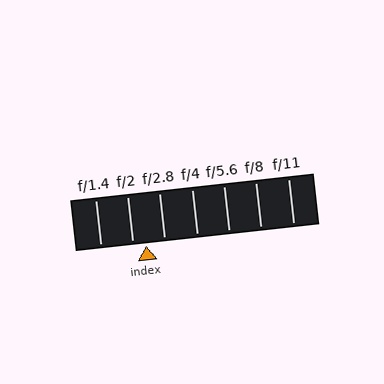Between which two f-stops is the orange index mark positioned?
The index mark is between f/2 and f/2.8.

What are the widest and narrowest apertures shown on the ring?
The widest aperture shown is f/1.4 and the narrowest is f/11.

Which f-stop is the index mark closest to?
The index mark is closest to f/2.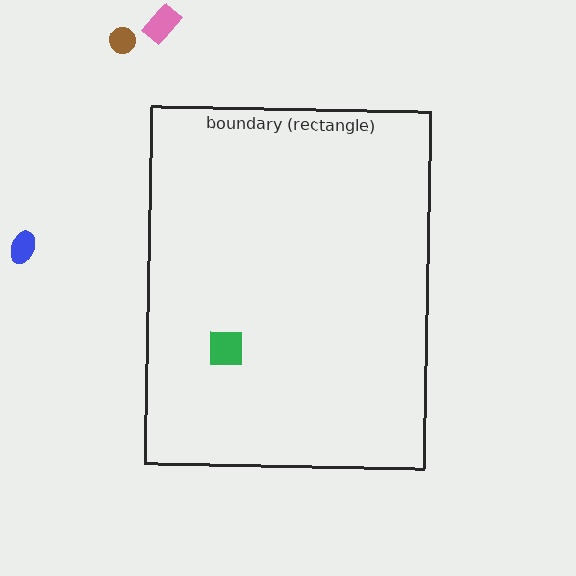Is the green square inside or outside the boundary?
Inside.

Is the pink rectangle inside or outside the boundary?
Outside.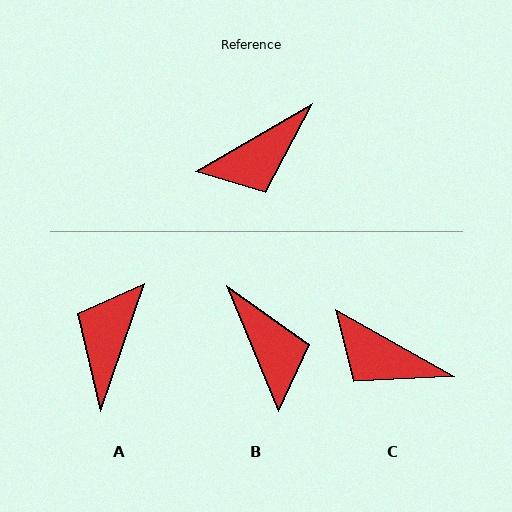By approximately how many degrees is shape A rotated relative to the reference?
Approximately 139 degrees clockwise.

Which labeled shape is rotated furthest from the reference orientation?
A, about 139 degrees away.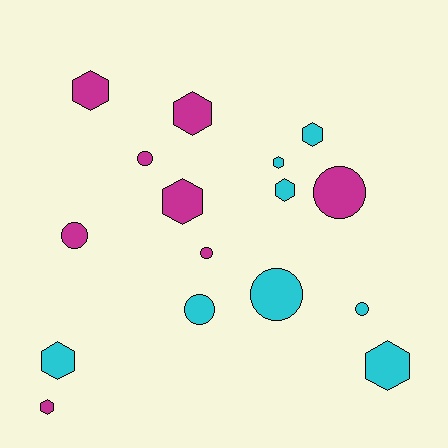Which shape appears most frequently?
Hexagon, with 9 objects.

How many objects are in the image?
There are 16 objects.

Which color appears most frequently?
Magenta, with 8 objects.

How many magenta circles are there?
There are 4 magenta circles.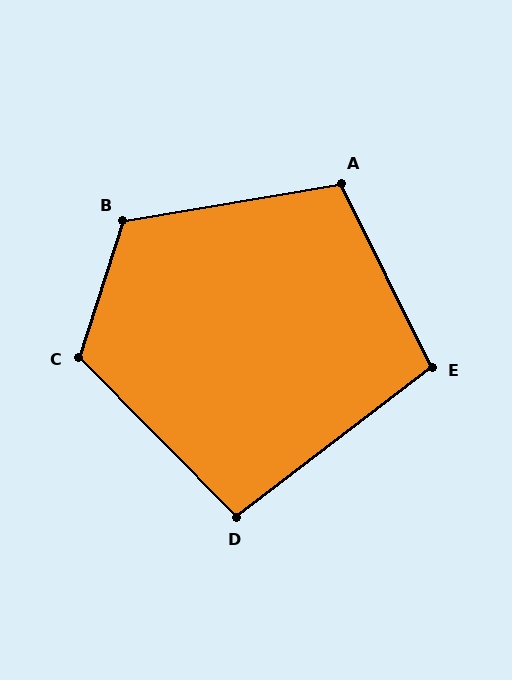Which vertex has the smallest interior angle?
D, at approximately 97 degrees.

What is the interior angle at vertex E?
Approximately 101 degrees (obtuse).